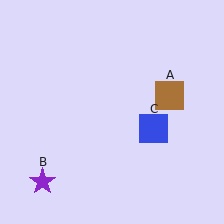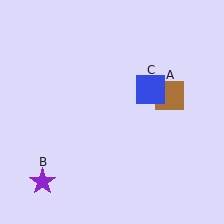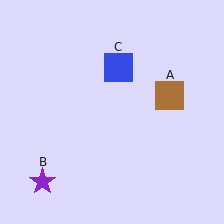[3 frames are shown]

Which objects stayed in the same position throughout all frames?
Brown square (object A) and purple star (object B) remained stationary.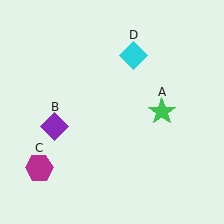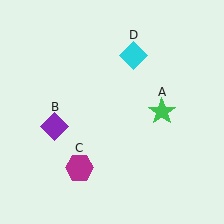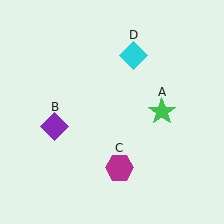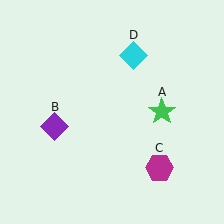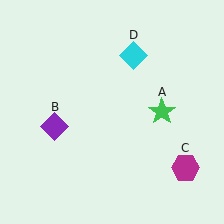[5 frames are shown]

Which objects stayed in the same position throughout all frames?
Green star (object A) and purple diamond (object B) and cyan diamond (object D) remained stationary.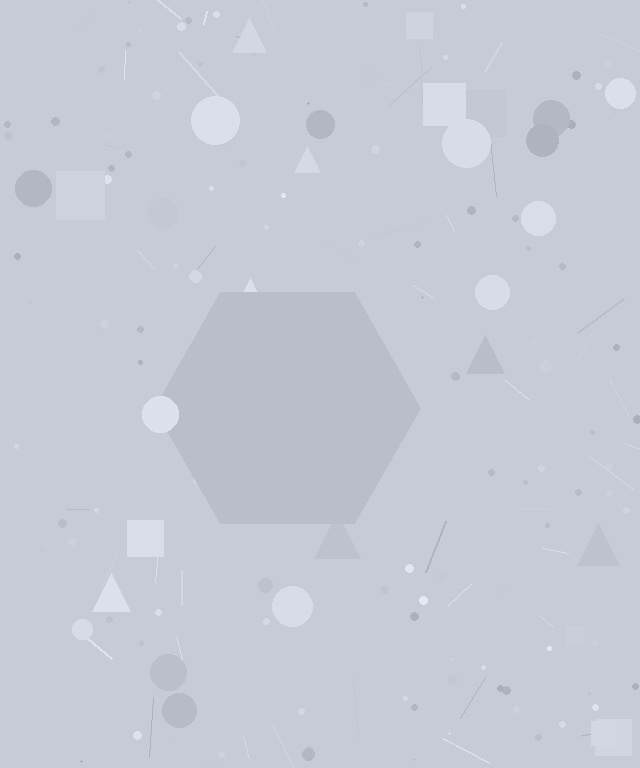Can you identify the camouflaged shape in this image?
The camouflaged shape is a hexagon.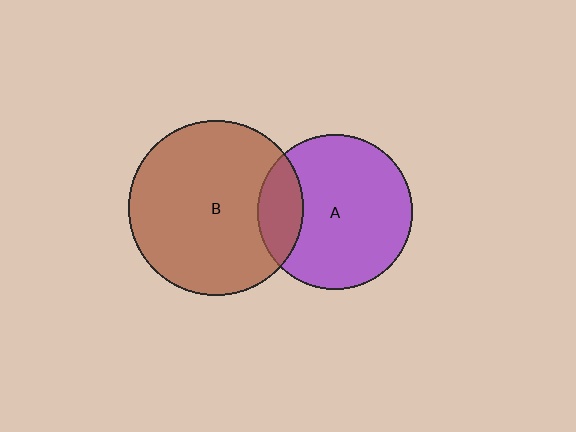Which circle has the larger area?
Circle B (brown).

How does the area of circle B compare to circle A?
Approximately 1.3 times.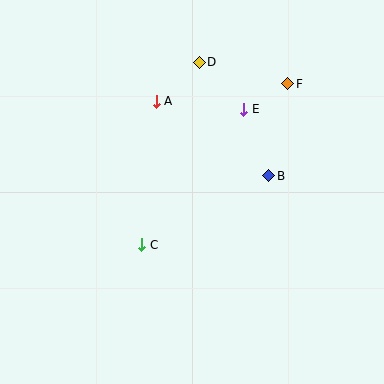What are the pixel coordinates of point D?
Point D is at (199, 62).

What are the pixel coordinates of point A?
Point A is at (156, 101).